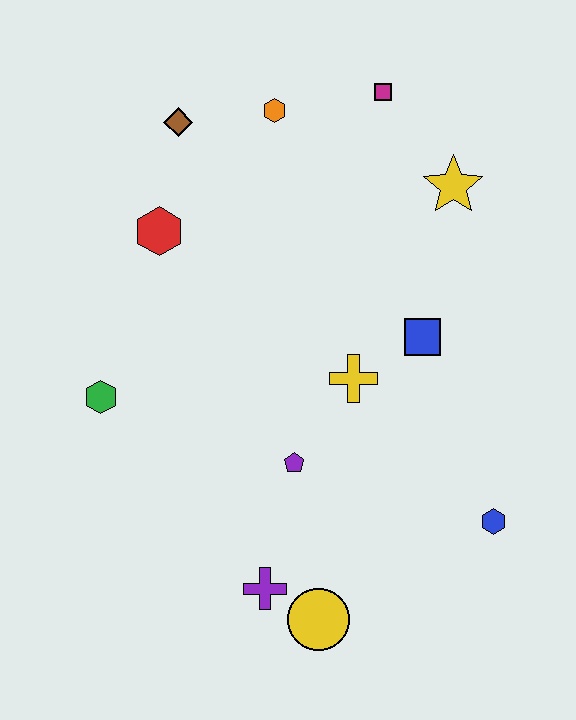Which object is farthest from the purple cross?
The magenta square is farthest from the purple cross.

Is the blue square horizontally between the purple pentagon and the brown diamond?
No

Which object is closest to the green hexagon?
The red hexagon is closest to the green hexagon.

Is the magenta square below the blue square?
No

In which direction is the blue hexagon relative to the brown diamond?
The blue hexagon is below the brown diamond.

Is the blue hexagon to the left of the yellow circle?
No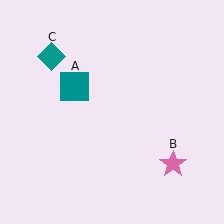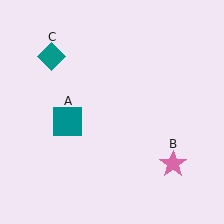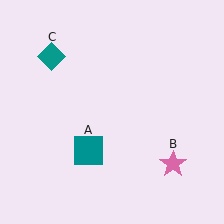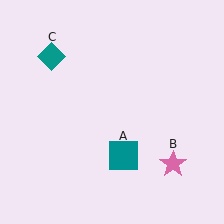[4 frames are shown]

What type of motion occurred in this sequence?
The teal square (object A) rotated counterclockwise around the center of the scene.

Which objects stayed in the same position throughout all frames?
Pink star (object B) and teal diamond (object C) remained stationary.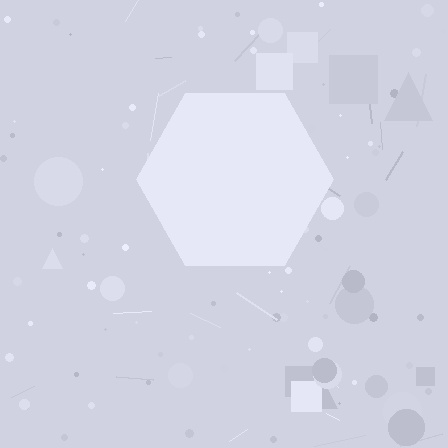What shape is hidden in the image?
A hexagon is hidden in the image.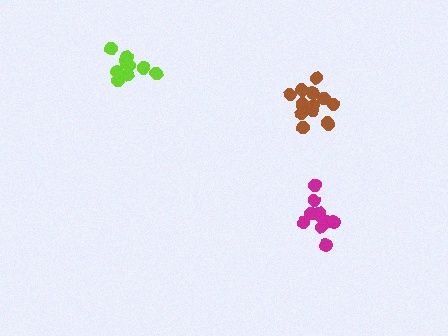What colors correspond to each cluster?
The clusters are colored: lime, brown, magenta.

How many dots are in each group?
Group 1: 10 dots, Group 2: 14 dots, Group 3: 10 dots (34 total).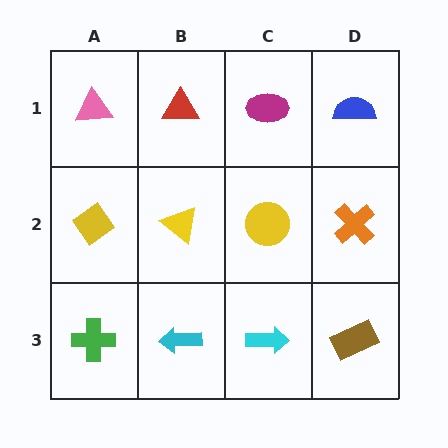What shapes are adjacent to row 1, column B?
A yellow triangle (row 2, column B), a pink triangle (row 1, column A), a magenta ellipse (row 1, column C).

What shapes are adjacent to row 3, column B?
A yellow triangle (row 2, column B), a green cross (row 3, column A), a cyan arrow (row 3, column C).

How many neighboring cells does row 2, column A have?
3.